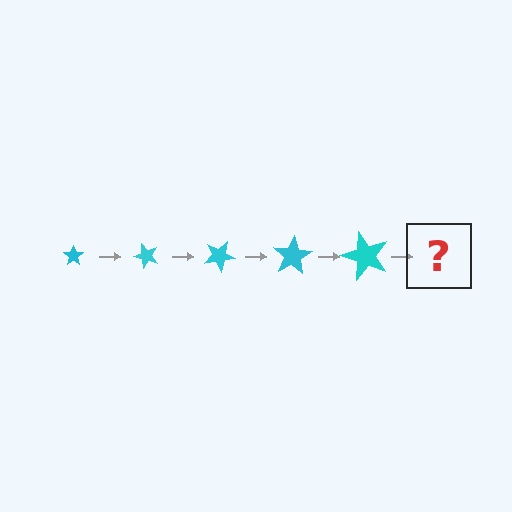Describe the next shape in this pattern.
It should be a star, larger than the previous one and rotated 250 degrees from the start.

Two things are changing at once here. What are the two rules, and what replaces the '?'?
The two rules are that the star grows larger each step and it rotates 50 degrees each step. The '?' should be a star, larger than the previous one and rotated 250 degrees from the start.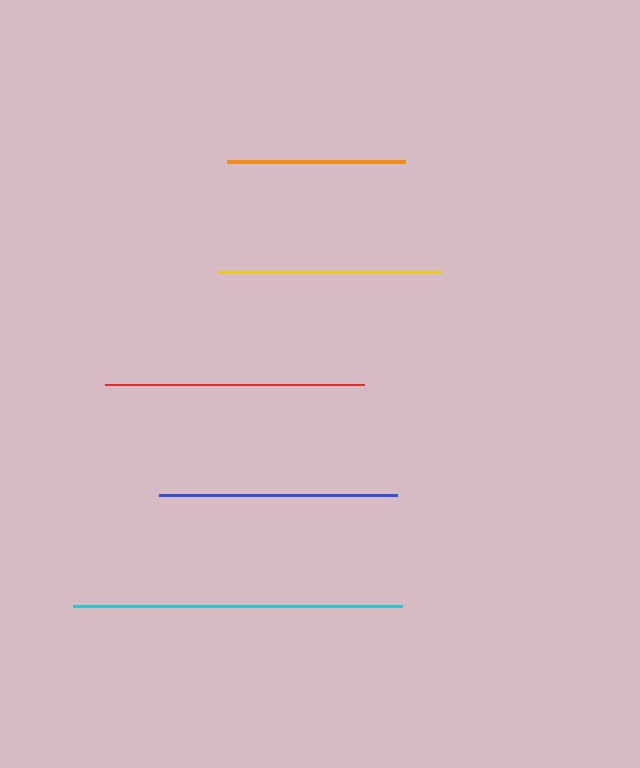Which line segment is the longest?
The cyan line is the longest at approximately 330 pixels.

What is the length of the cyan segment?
The cyan segment is approximately 330 pixels long.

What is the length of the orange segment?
The orange segment is approximately 178 pixels long.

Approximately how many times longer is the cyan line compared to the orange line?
The cyan line is approximately 1.9 times the length of the orange line.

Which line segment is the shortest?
The orange line is the shortest at approximately 178 pixels.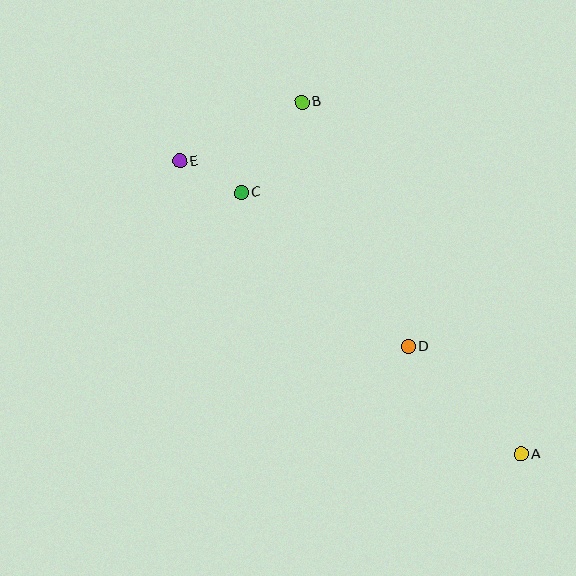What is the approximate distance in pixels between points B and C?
The distance between B and C is approximately 108 pixels.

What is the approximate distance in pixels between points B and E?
The distance between B and E is approximately 136 pixels.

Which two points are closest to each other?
Points C and E are closest to each other.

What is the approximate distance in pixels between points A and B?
The distance between A and B is approximately 414 pixels.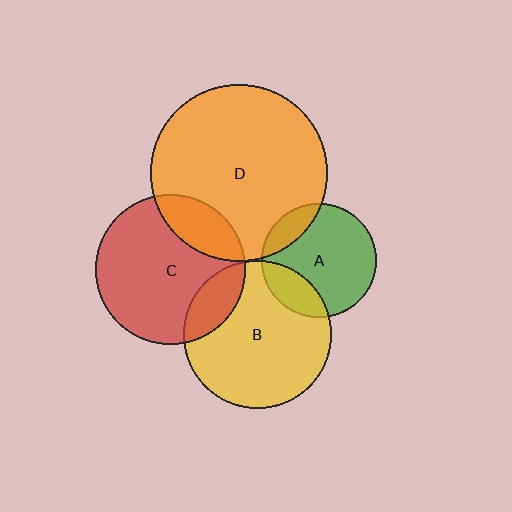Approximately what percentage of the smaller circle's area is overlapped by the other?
Approximately 5%.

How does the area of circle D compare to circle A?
Approximately 2.4 times.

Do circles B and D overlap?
Yes.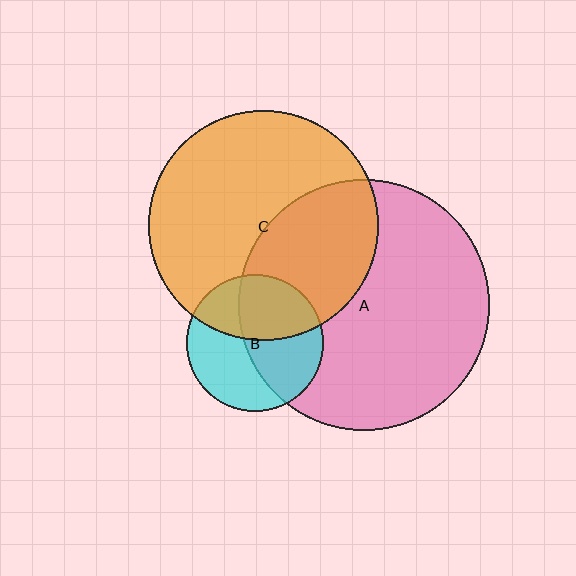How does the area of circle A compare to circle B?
Approximately 3.4 times.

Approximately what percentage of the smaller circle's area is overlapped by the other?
Approximately 50%.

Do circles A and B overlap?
Yes.